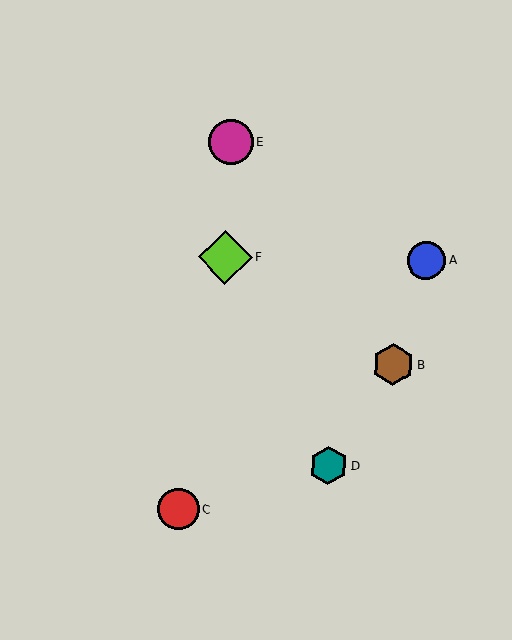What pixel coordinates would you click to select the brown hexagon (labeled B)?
Click at (393, 365) to select the brown hexagon B.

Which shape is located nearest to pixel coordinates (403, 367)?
The brown hexagon (labeled B) at (393, 365) is nearest to that location.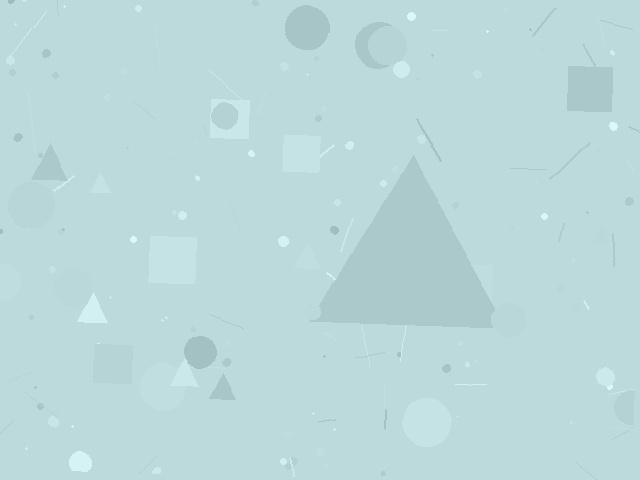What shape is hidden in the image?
A triangle is hidden in the image.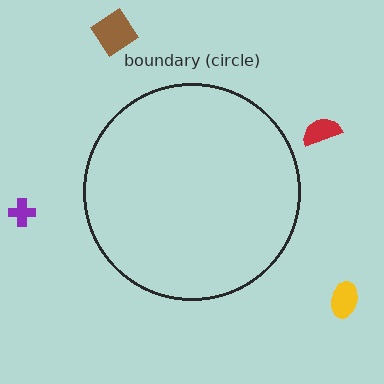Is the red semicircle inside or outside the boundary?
Outside.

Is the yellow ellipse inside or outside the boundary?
Outside.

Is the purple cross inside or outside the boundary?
Outside.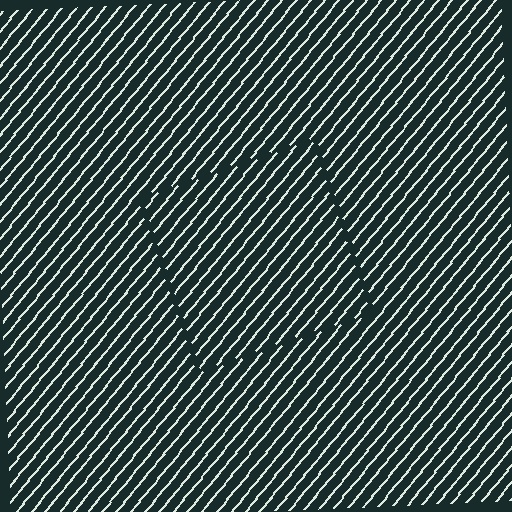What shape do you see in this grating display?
An illusory square. The interior of the shape contains the same grating, shifted by half a period — the contour is defined by the phase discontinuity where line-ends from the inner and outer gratings abut.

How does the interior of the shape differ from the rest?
The interior of the shape contains the same grating, shifted by half a period — the contour is defined by the phase discontinuity where line-ends from the inner and outer gratings abut.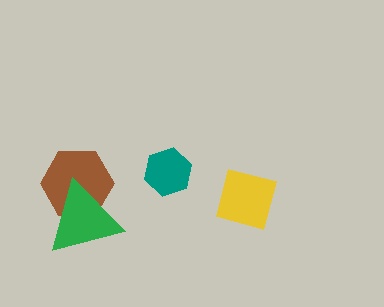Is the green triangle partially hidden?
No, no other shape covers it.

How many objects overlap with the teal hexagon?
0 objects overlap with the teal hexagon.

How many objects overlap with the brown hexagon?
1 object overlaps with the brown hexagon.